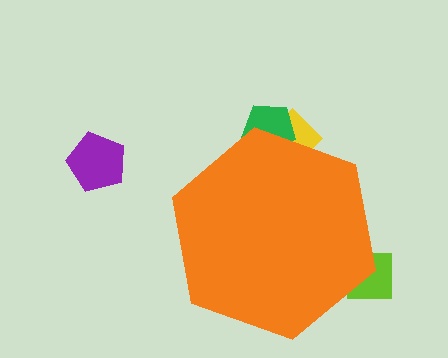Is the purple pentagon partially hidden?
No, the purple pentagon is fully visible.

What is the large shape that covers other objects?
An orange hexagon.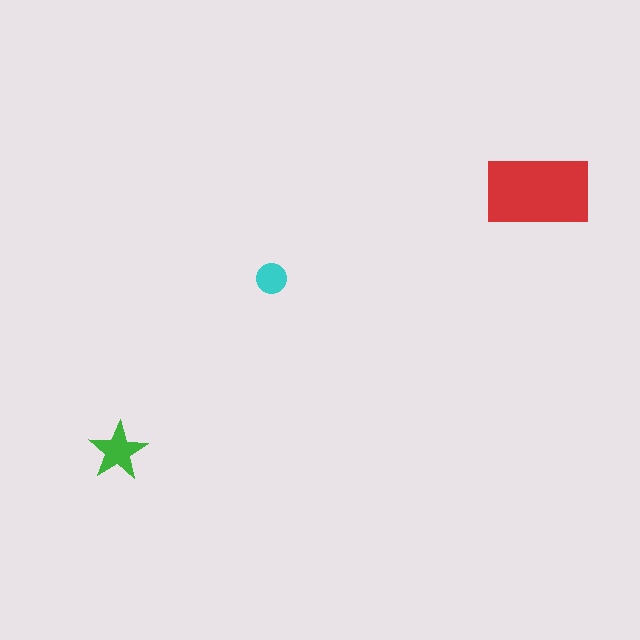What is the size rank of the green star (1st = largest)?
2nd.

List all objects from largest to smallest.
The red rectangle, the green star, the cyan circle.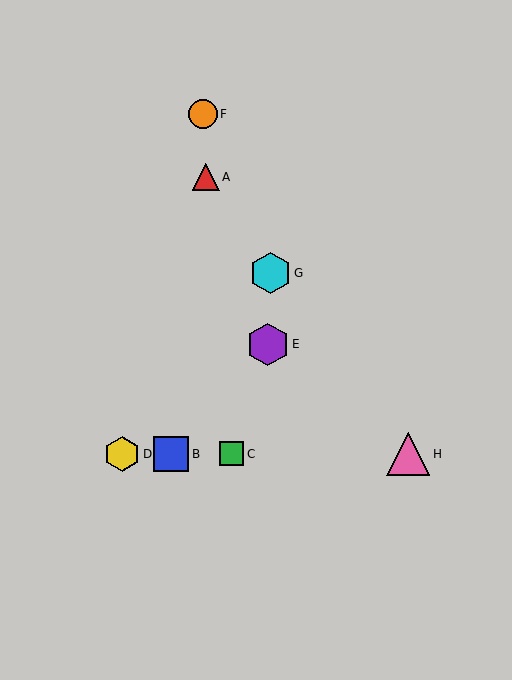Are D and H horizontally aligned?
Yes, both are at y≈454.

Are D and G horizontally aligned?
No, D is at y≈454 and G is at y≈273.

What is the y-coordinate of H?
Object H is at y≈454.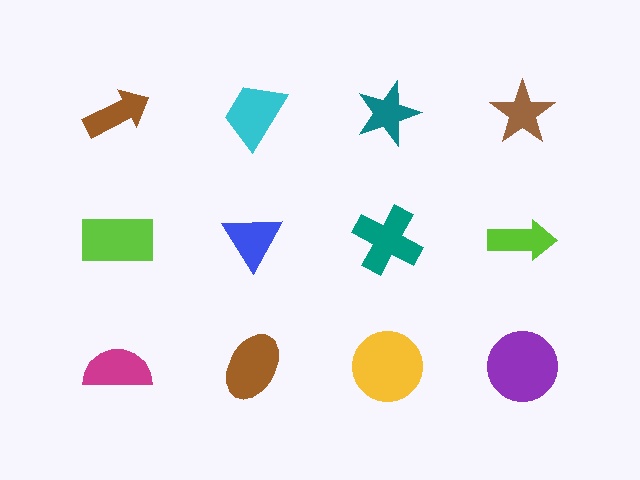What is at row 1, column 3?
A teal star.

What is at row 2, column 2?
A blue triangle.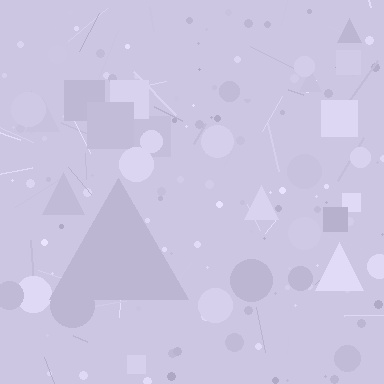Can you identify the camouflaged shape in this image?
The camouflaged shape is a triangle.